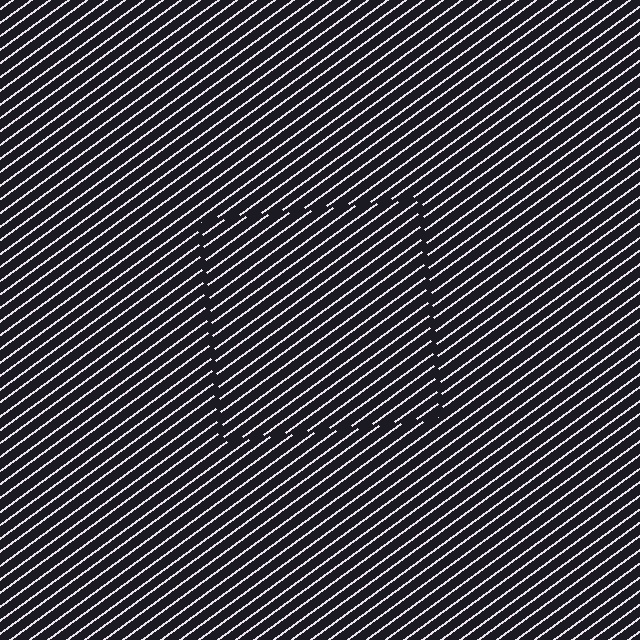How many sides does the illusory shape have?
4 sides — the line-ends trace a square.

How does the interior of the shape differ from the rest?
The interior of the shape contains the same grating, shifted by half a period — the contour is defined by the phase discontinuity where line-ends from the inner and outer gratings abut.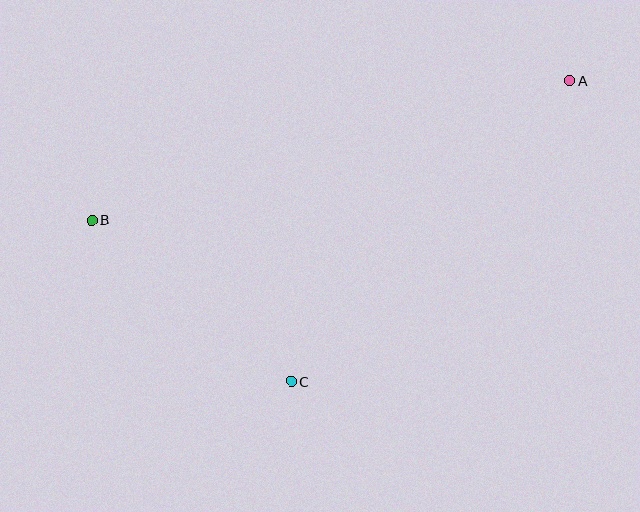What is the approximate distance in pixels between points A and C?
The distance between A and C is approximately 410 pixels.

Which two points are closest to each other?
Points B and C are closest to each other.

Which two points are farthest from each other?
Points A and B are farthest from each other.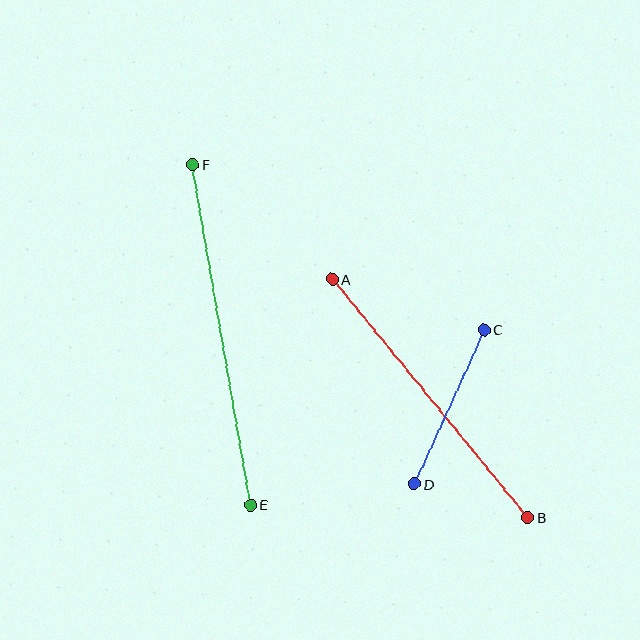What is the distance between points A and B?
The distance is approximately 308 pixels.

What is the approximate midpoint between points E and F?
The midpoint is at approximately (222, 335) pixels.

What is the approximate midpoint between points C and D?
The midpoint is at approximately (449, 407) pixels.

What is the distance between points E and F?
The distance is approximately 345 pixels.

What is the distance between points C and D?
The distance is approximately 169 pixels.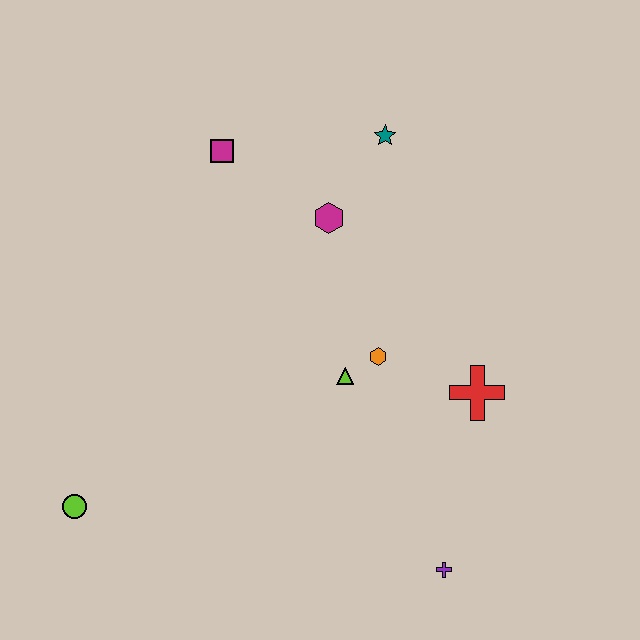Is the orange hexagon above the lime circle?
Yes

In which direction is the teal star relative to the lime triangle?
The teal star is above the lime triangle.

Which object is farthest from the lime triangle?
The lime circle is farthest from the lime triangle.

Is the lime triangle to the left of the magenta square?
No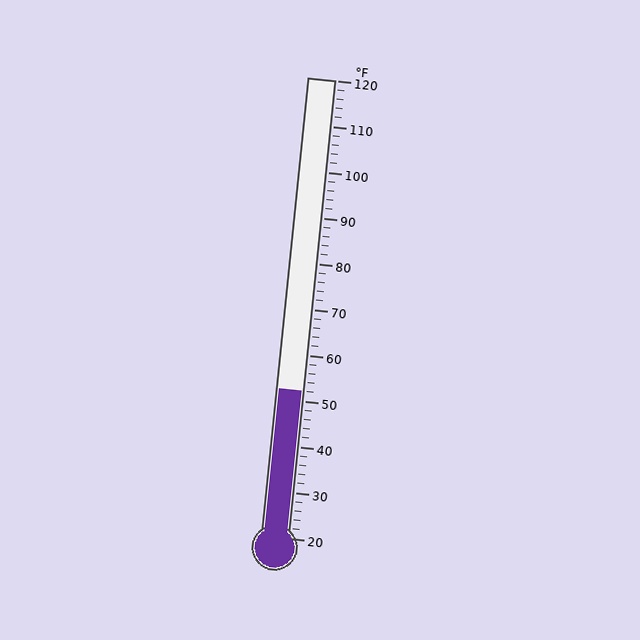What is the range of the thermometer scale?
The thermometer scale ranges from 20°F to 120°F.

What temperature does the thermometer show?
The thermometer shows approximately 52°F.